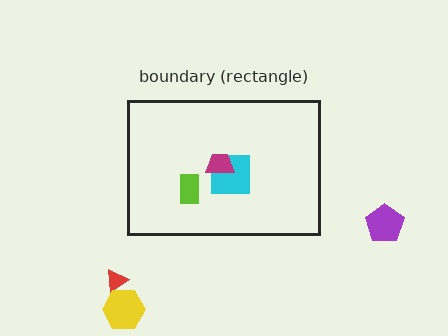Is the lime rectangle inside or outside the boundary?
Inside.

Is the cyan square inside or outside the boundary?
Inside.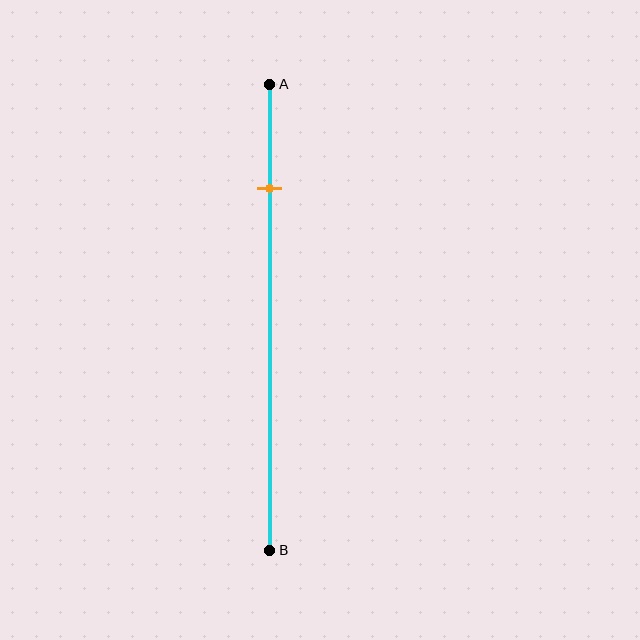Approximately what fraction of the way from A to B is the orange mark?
The orange mark is approximately 20% of the way from A to B.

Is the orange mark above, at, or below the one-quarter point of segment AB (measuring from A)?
The orange mark is approximately at the one-quarter point of segment AB.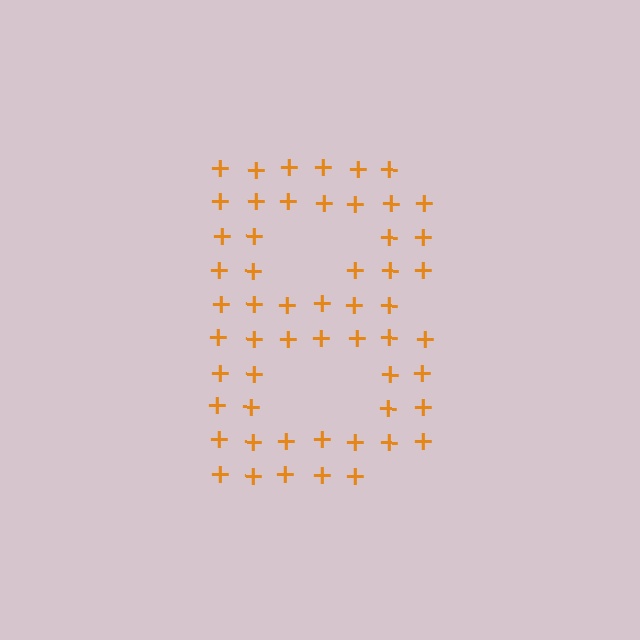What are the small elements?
The small elements are plus signs.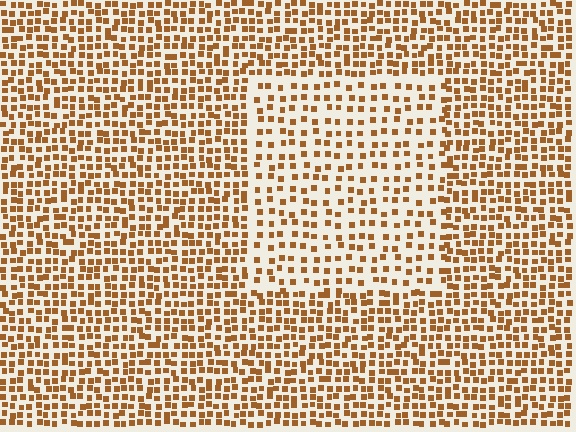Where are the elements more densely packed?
The elements are more densely packed outside the rectangle boundary.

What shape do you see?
I see a rectangle.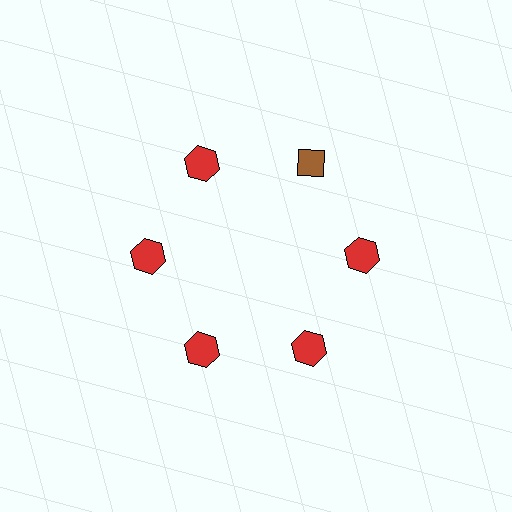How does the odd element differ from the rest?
It differs in both color (brown instead of red) and shape (diamond instead of hexagon).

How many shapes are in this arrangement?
There are 6 shapes arranged in a ring pattern.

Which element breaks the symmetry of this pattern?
The brown diamond at roughly the 1 o'clock position breaks the symmetry. All other shapes are red hexagons.